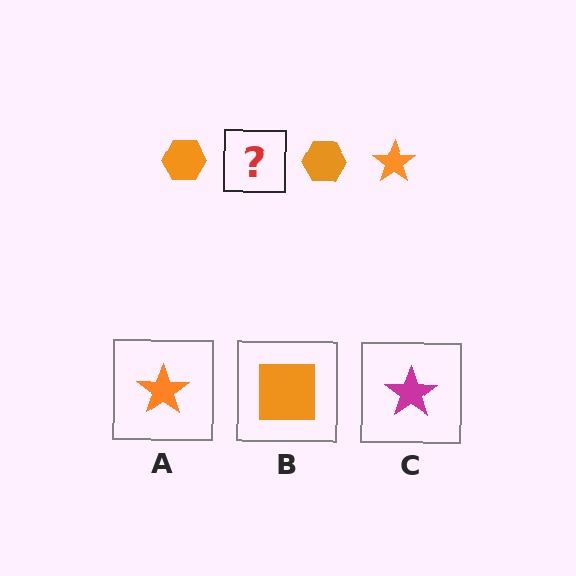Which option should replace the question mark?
Option A.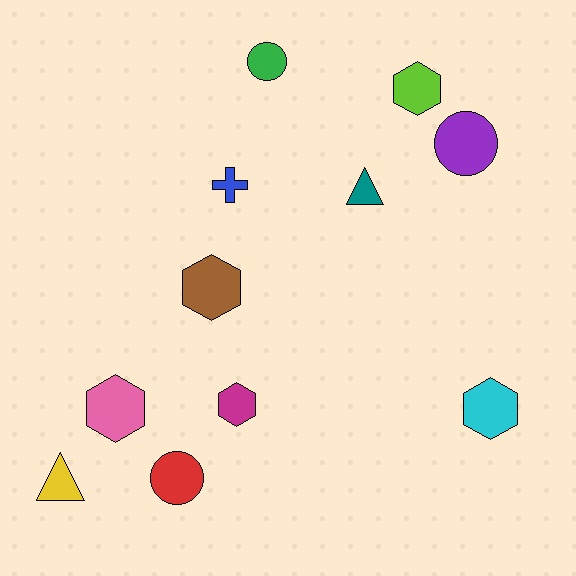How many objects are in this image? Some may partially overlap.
There are 11 objects.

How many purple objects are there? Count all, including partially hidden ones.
There is 1 purple object.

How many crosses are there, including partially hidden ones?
There is 1 cross.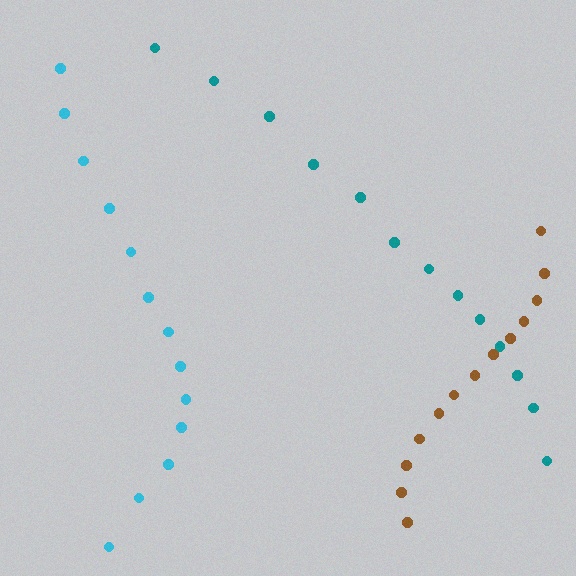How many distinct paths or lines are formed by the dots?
There are 3 distinct paths.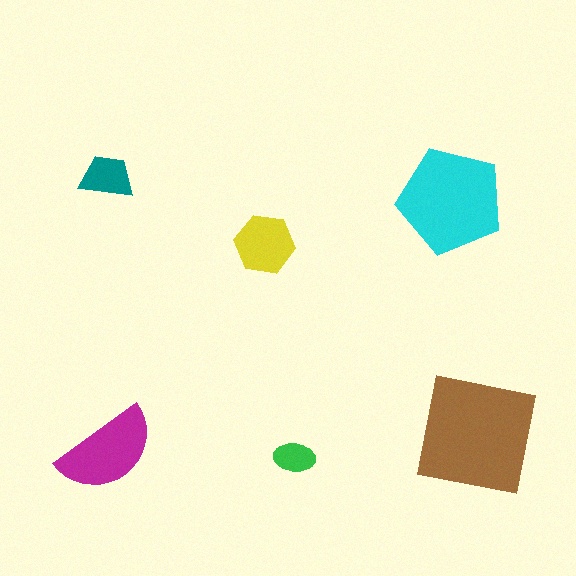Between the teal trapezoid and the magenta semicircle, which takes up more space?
The magenta semicircle.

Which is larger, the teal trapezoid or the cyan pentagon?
The cyan pentagon.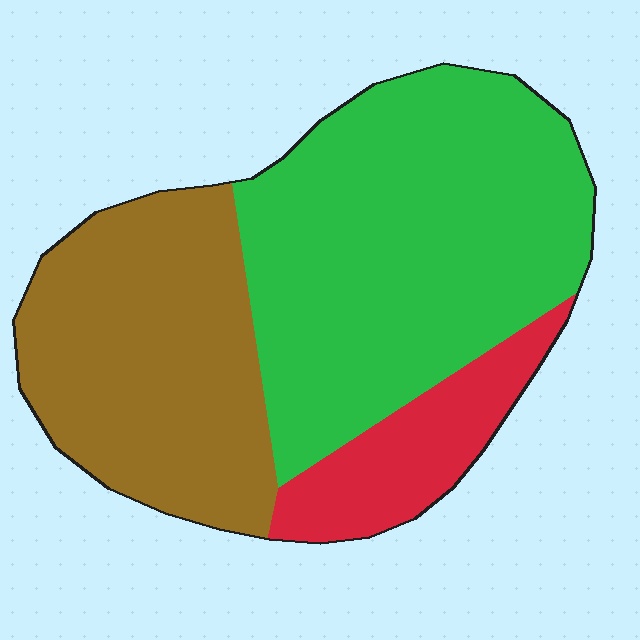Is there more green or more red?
Green.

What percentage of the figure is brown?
Brown takes up between a third and a half of the figure.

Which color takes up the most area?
Green, at roughly 50%.